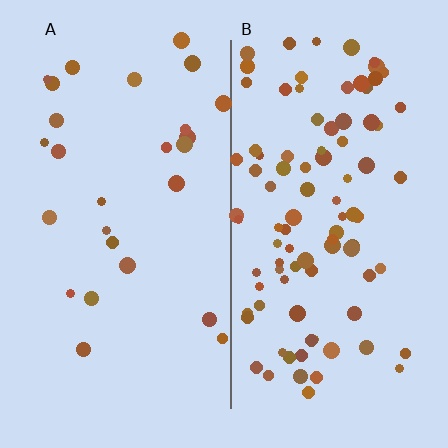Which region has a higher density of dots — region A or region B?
B (the right).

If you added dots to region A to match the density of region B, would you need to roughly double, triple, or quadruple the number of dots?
Approximately quadruple.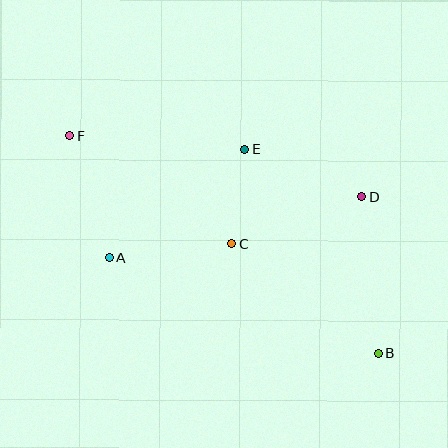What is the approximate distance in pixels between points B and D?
The distance between B and D is approximately 157 pixels.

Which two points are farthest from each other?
Points B and F are farthest from each other.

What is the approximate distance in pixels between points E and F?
The distance between E and F is approximately 176 pixels.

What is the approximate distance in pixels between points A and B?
The distance between A and B is approximately 286 pixels.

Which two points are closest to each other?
Points C and E are closest to each other.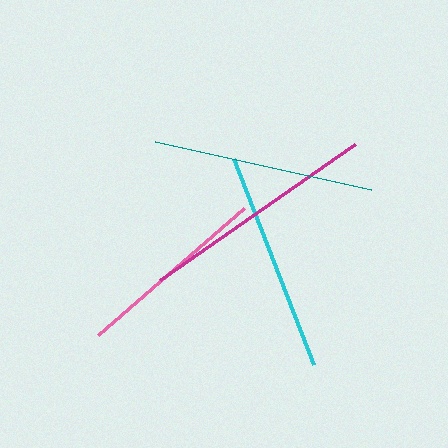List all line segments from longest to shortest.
From longest to shortest: magenta, teal, cyan, pink.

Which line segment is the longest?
The magenta line is the longest at approximately 238 pixels.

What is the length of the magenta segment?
The magenta segment is approximately 238 pixels long.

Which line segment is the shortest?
The pink line is the shortest at approximately 194 pixels.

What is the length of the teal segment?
The teal segment is approximately 221 pixels long.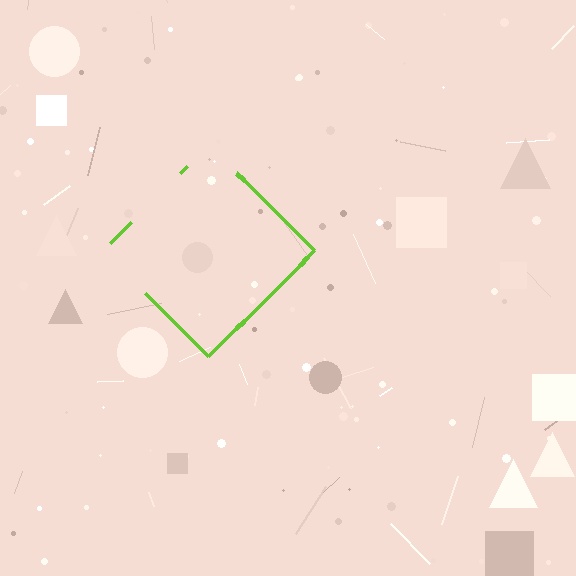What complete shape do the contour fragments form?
The contour fragments form a diamond.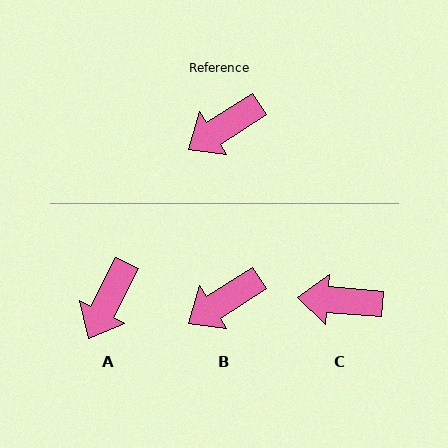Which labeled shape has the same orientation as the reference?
B.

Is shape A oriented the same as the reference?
No, it is off by about 30 degrees.